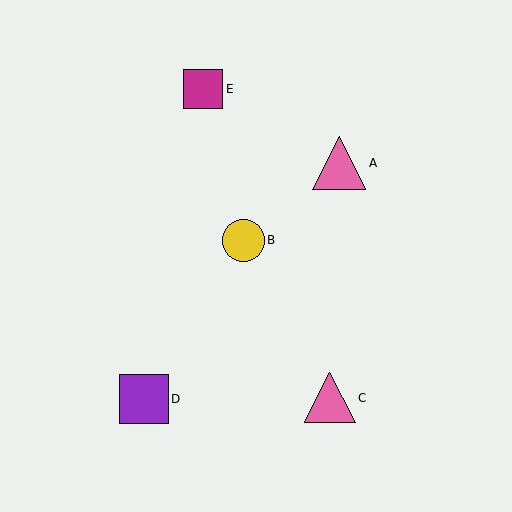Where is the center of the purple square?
The center of the purple square is at (144, 399).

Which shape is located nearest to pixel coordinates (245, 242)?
The yellow circle (labeled B) at (243, 240) is nearest to that location.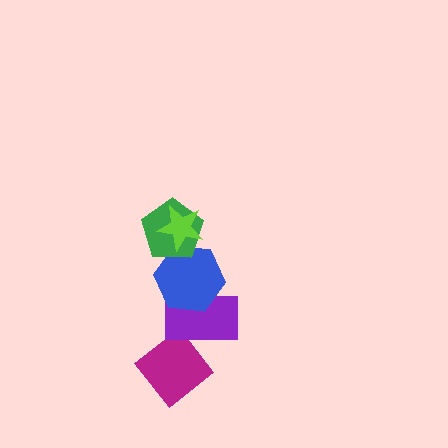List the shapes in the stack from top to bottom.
From top to bottom: the lime star, the green pentagon, the blue hexagon, the purple rectangle, the magenta diamond.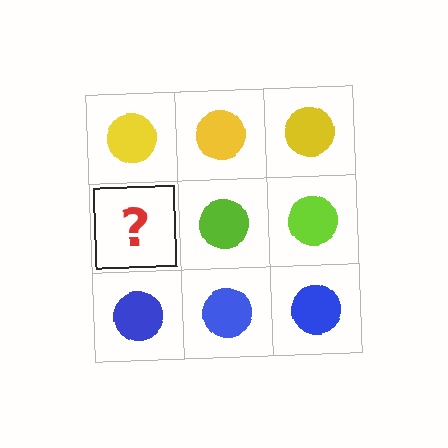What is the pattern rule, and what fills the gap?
The rule is that each row has a consistent color. The gap should be filled with a lime circle.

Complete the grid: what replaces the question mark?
The question mark should be replaced with a lime circle.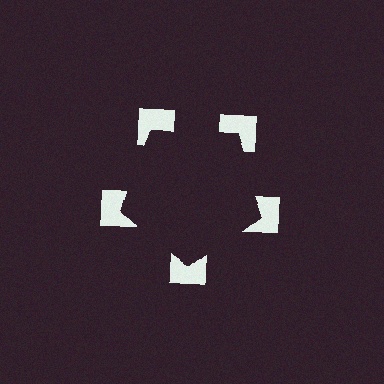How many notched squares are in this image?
There are 5 — one at each vertex of the illusory pentagon.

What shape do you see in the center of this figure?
An illusory pentagon — its edges are inferred from the aligned wedge cuts in the notched squares, not physically drawn.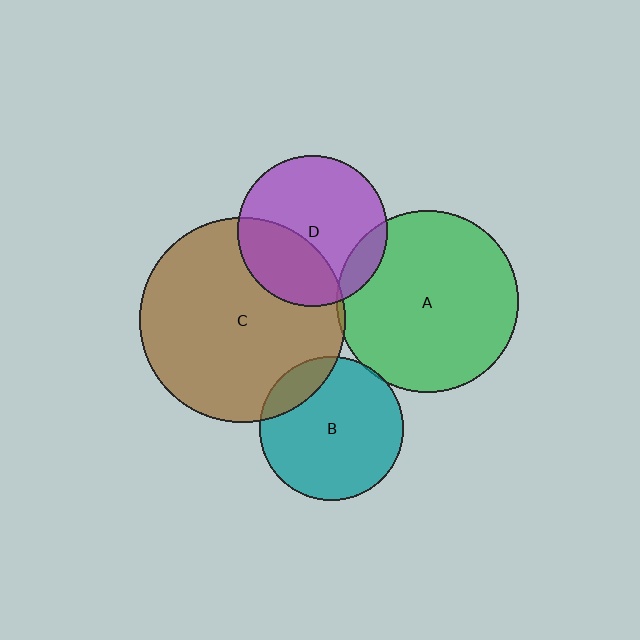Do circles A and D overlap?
Yes.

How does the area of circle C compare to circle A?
Approximately 1.3 times.